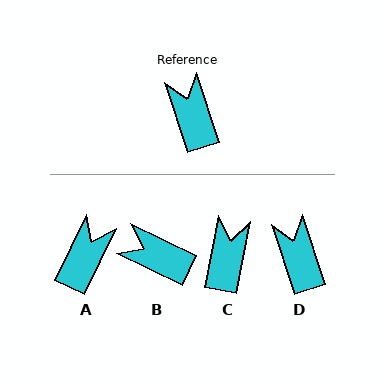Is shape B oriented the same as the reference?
No, it is off by about 46 degrees.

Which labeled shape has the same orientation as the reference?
D.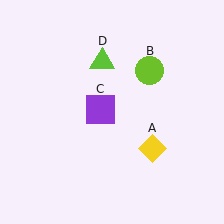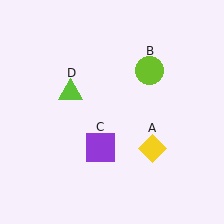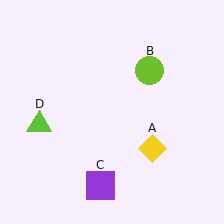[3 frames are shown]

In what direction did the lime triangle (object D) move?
The lime triangle (object D) moved down and to the left.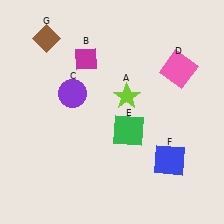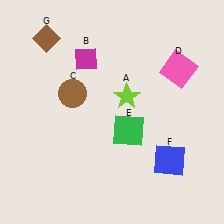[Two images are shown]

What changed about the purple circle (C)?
In Image 1, C is purple. In Image 2, it changed to brown.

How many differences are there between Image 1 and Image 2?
There is 1 difference between the two images.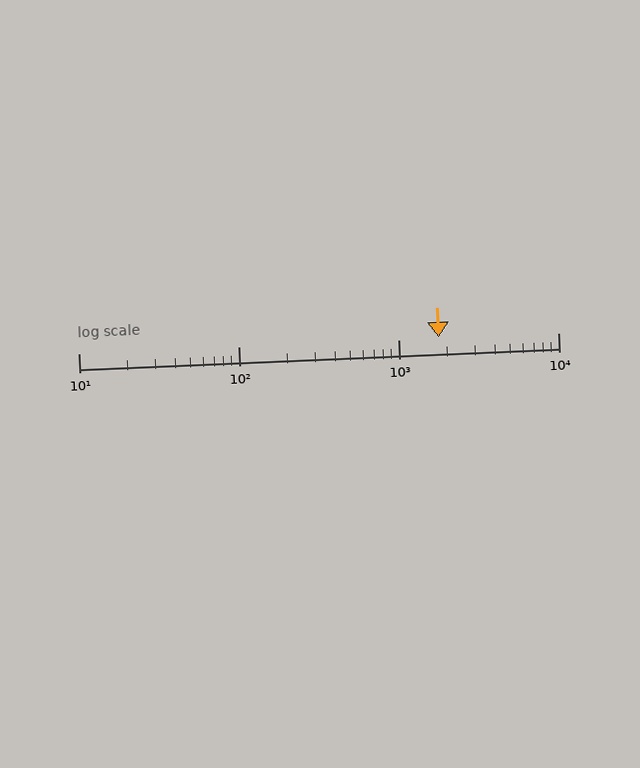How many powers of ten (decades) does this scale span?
The scale spans 3 decades, from 10 to 10000.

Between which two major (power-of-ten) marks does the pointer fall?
The pointer is between 1000 and 10000.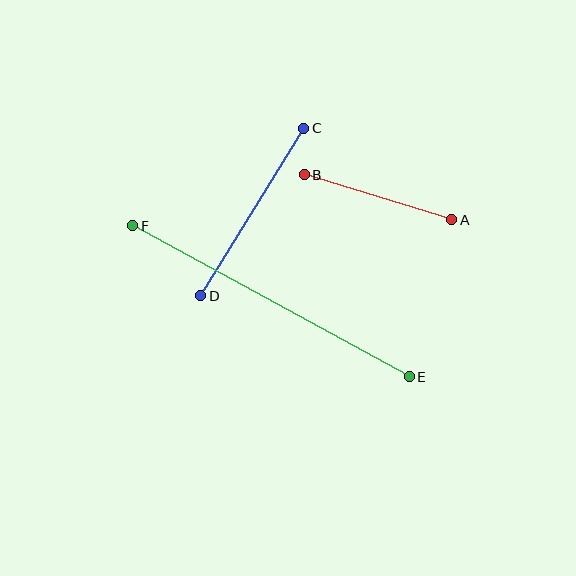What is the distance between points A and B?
The distance is approximately 154 pixels.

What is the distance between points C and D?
The distance is approximately 197 pixels.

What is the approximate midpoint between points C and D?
The midpoint is at approximately (252, 212) pixels.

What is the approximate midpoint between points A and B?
The midpoint is at approximately (378, 197) pixels.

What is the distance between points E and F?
The distance is approximately 315 pixels.